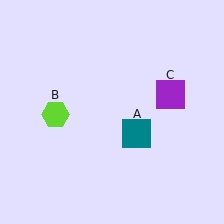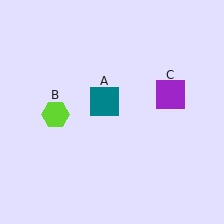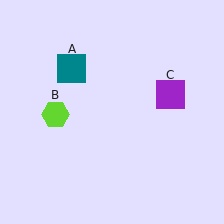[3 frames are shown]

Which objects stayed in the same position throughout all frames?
Lime hexagon (object B) and purple square (object C) remained stationary.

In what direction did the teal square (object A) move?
The teal square (object A) moved up and to the left.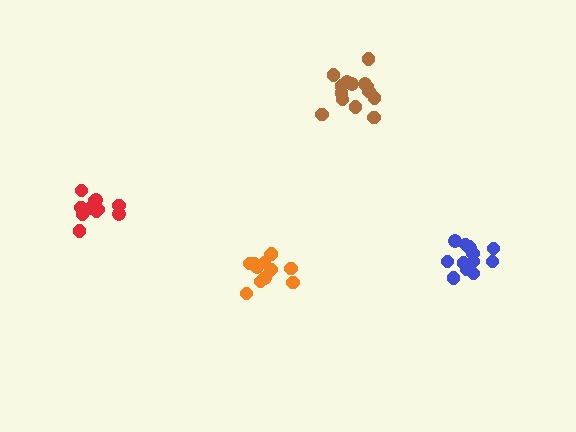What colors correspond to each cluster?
The clusters are colored: orange, blue, red, brown.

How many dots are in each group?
Group 1: 13 dots, Group 2: 13 dots, Group 3: 11 dots, Group 4: 14 dots (51 total).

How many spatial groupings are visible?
There are 4 spatial groupings.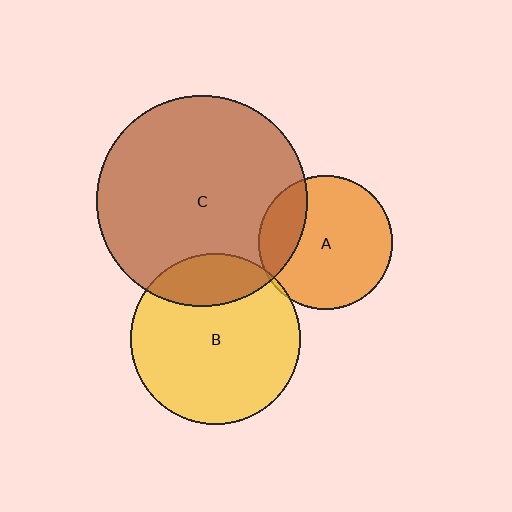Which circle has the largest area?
Circle C (brown).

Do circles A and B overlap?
Yes.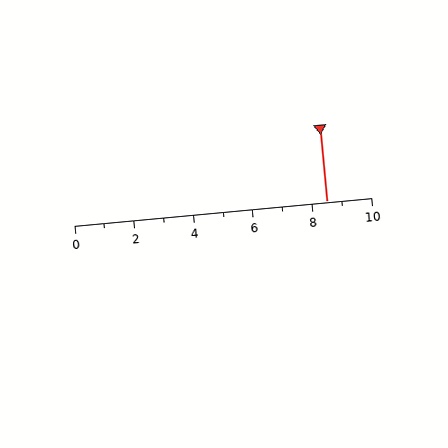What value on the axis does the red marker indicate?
The marker indicates approximately 8.5.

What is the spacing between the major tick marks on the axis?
The major ticks are spaced 2 apart.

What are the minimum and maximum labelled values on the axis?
The axis runs from 0 to 10.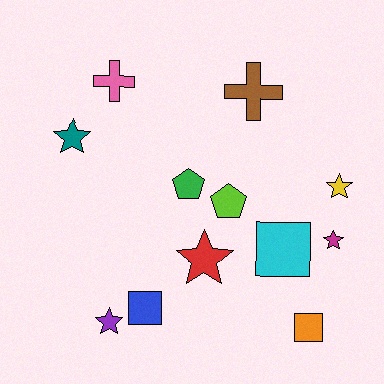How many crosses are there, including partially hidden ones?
There are 2 crosses.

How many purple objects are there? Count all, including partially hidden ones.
There is 1 purple object.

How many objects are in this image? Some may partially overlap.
There are 12 objects.